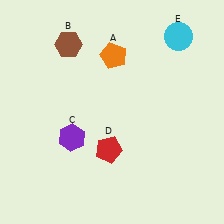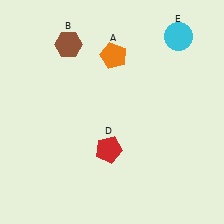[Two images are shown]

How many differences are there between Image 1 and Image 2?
There is 1 difference between the two images.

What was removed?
The purple hexagon (C) was removed in Image 2.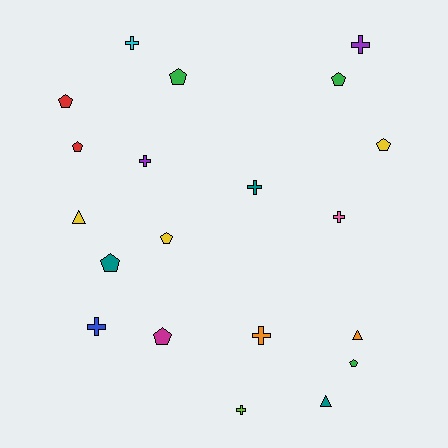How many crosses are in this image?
There are 8 crosses.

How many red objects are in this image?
There are 2 red objects.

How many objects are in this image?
There are 20 objects.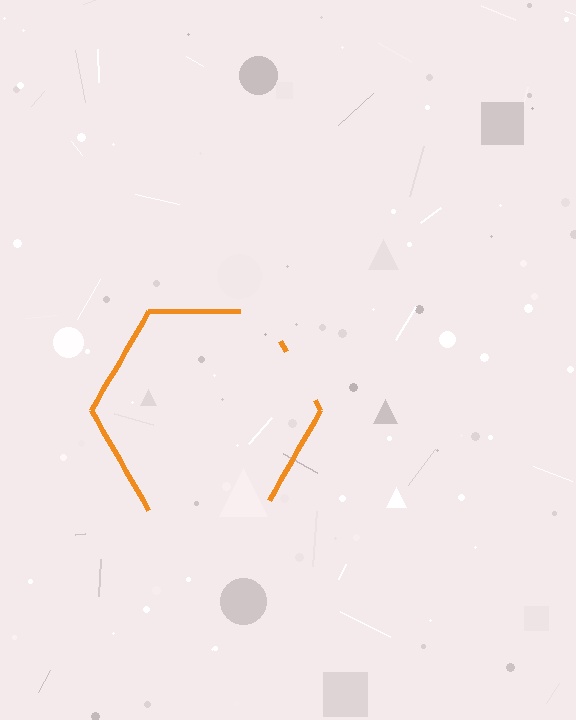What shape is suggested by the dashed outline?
The dashed outline suggests a hexagon.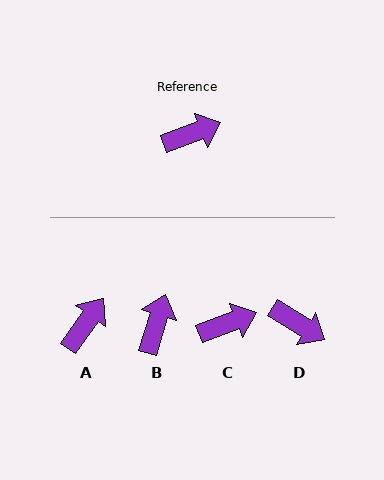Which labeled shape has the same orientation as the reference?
C.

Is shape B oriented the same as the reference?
No, it is off by about 53 degrees.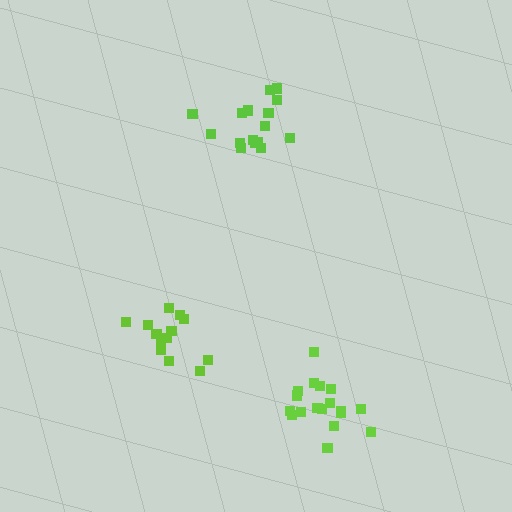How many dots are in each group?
Group 1: 13 dots, Group 2: 18 dots, Group 3: 16 dots (47 total).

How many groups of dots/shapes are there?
There are 3 groups.